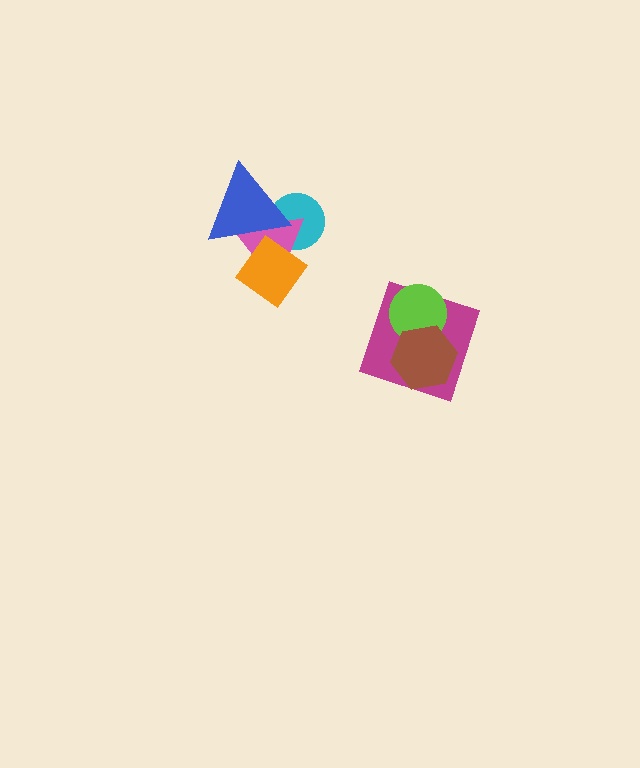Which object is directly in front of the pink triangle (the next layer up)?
The blue triangle is directly in front of the pink triangle.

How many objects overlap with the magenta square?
2 objects overlap with the magenta square.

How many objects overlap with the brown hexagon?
2 objects overlap with the brown hexagon.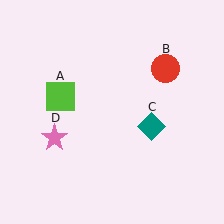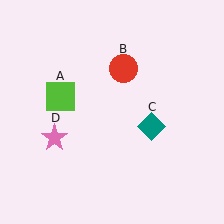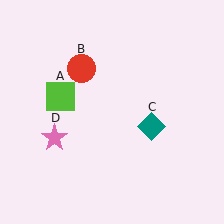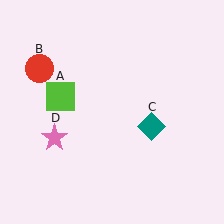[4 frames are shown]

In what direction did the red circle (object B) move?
The red circle (object B) moved left.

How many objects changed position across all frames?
1 object changed position: red circle (object B).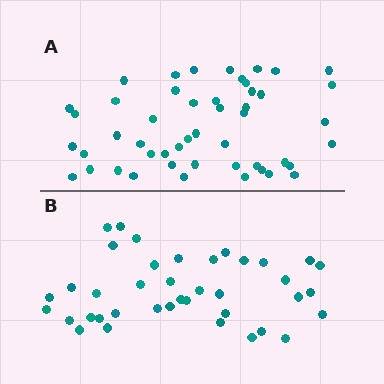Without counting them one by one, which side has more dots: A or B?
Region A (the top region) has more dots.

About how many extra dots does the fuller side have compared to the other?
Region A has roughly 10 or so more dots than region B.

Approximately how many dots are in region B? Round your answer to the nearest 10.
About 40 dots. (The exact count is 39, which rounds to 40.)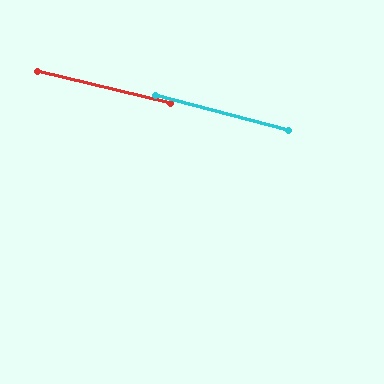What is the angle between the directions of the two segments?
Approximately 1 degree.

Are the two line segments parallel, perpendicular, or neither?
Parallel — their directions differ by only 1.2°.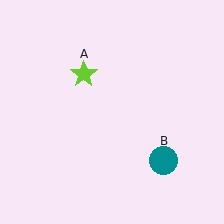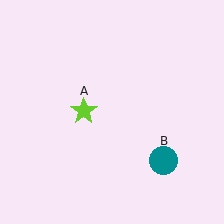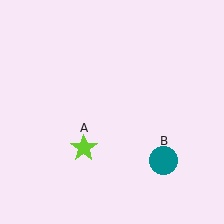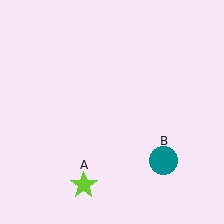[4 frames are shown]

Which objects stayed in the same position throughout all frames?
Teal circle (object B) remained stationary.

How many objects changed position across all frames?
1 object changed position: lime star (object A).